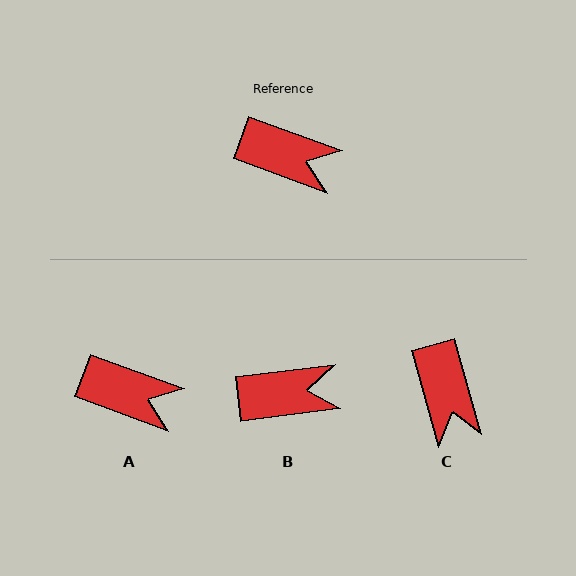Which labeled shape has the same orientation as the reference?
A.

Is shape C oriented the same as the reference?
No, it is off by about 54 degrees.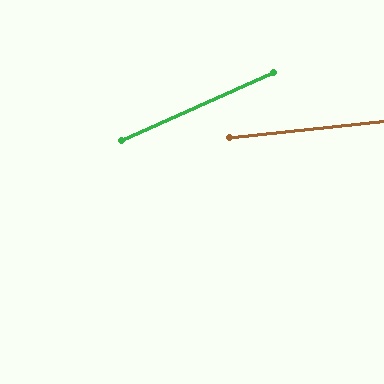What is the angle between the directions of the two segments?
Approximately 18 degrees.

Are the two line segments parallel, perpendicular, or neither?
Neither parallel nor perpendicular — they differ by about 18°.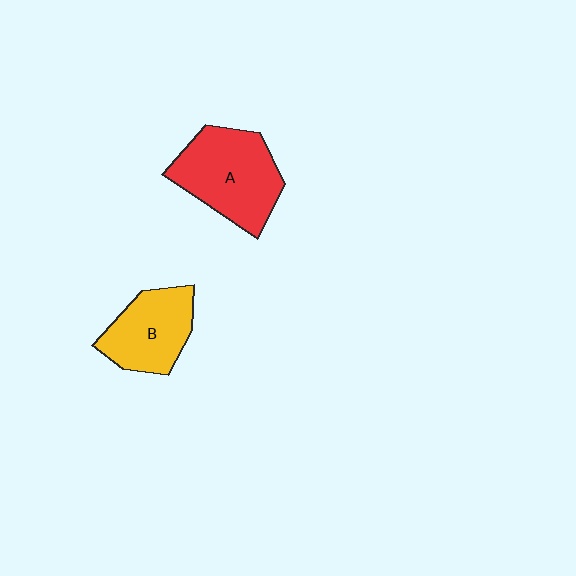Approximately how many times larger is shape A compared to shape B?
Approximately 1.3 times.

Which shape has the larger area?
Shape A (red).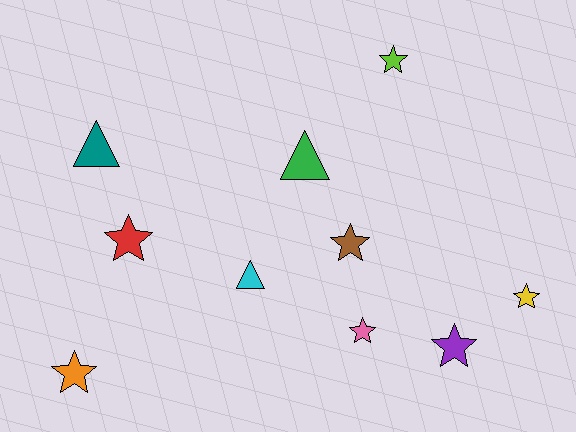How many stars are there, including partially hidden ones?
There are 7 stars.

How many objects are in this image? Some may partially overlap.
There are 10 objects.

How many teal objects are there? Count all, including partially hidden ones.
There is 1 teal object.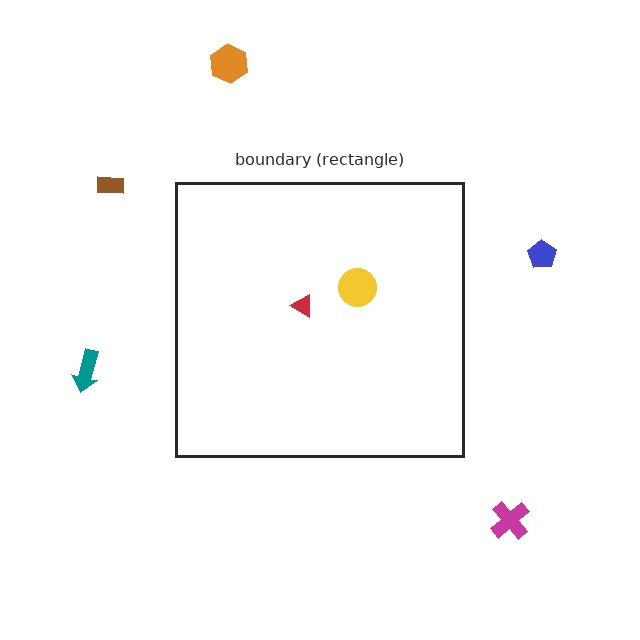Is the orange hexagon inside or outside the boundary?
Outside.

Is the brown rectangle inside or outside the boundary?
Outside.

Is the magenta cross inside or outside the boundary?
Outside.